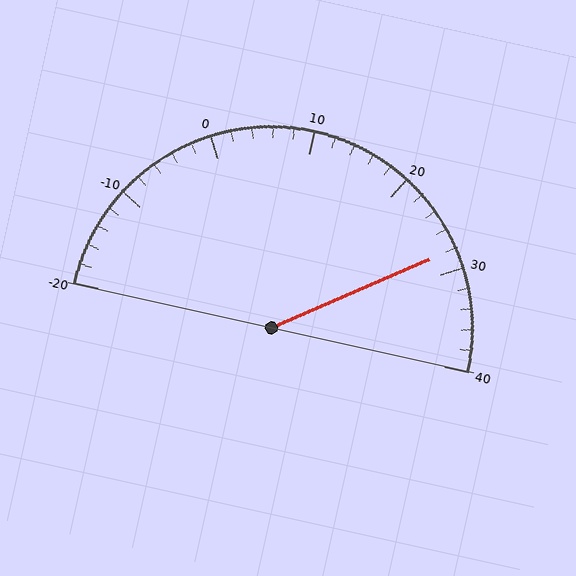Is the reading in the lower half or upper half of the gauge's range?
The reading is in the upper half of the range (-20 to 40).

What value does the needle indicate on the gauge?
The needle indicates approximately 28.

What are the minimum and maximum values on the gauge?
The gauge ranges from -20 to 40.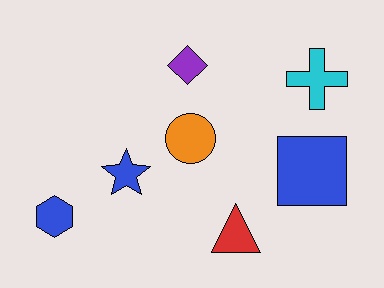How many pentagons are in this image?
There are no pentagons.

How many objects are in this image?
There are 7 objects.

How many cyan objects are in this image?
There is 1 cyan object.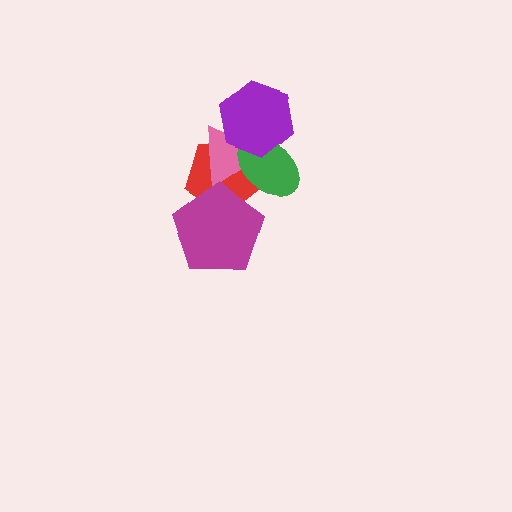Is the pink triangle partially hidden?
Yes, it is partially covered by another shape.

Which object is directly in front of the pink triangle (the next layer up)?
The green ellipse is directly in front of the pink triangle.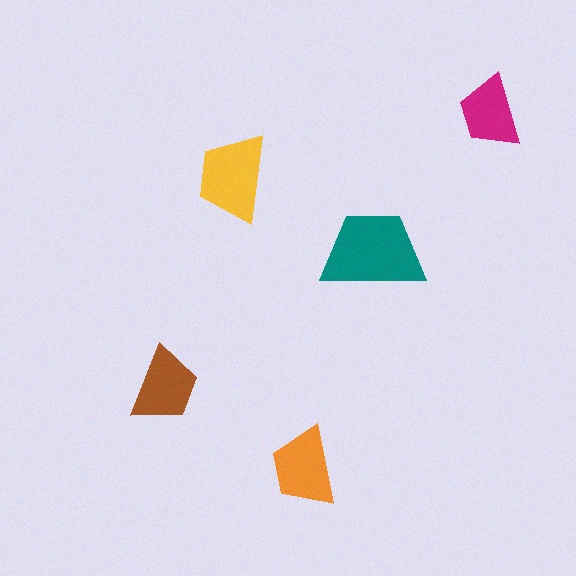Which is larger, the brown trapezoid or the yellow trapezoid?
The yellow one.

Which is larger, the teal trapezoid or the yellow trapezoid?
The teal one.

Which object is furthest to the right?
The magenta trapezoid is rightmost.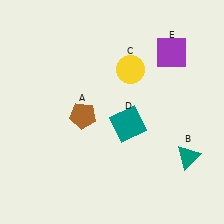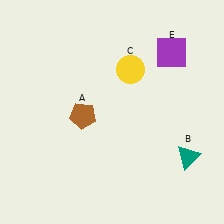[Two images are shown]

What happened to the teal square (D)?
The teal square (D) was removed in Image 2. It was in the bottom-right area of Image 1.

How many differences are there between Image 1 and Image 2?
There is 1 difference between the two images.